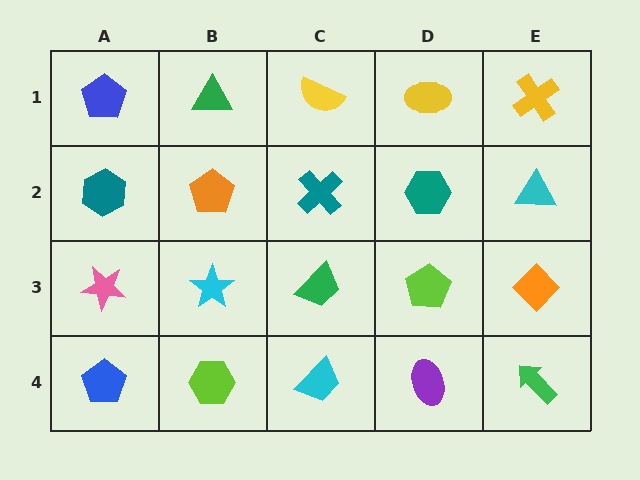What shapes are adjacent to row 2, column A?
A blue pentagon (row 1, column A), a pink star (row 3, column A), an orange pentagon (row 2, column B).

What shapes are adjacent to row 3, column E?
A cyan triangle (row 2, column E), a green arrow (row 4, column E), a lime pentagon (row 3, column D).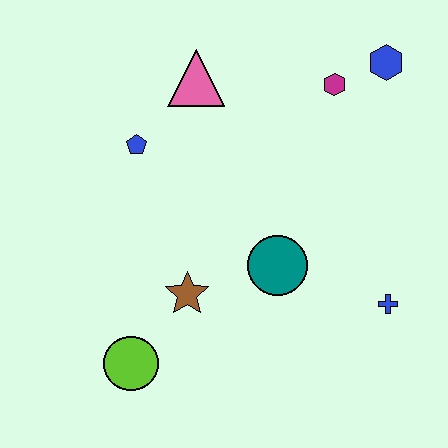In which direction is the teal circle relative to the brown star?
The teal circle is to the right of the brown star.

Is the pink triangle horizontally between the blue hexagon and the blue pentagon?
Yes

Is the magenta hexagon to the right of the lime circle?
Yes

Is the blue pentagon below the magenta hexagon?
Yes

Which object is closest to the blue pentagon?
The pink triangle is closest to the blue pentagon.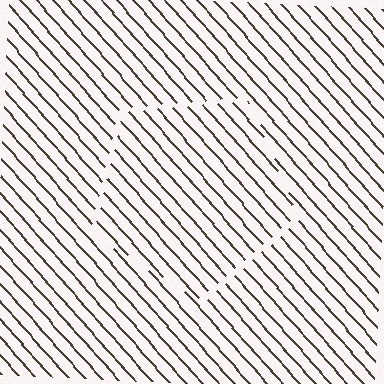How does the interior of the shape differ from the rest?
The interior of the shape contains the same grating, shifted by half a period — the contour is defined by the phase discontinuity where line-ends from the inner and outer gratings abut.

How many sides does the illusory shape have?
5 sides — the line-ends trace a pentagon.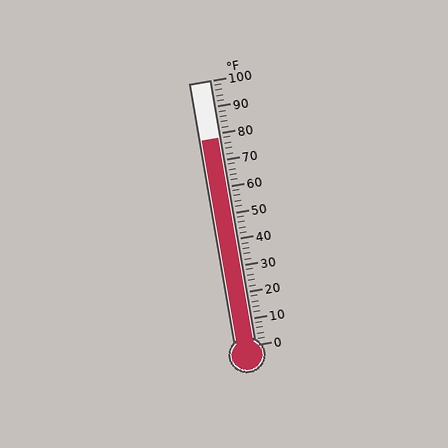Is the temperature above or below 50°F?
The temperature is above 50°F.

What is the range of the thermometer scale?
The thermometer scale ranges from 0°F to 100°F.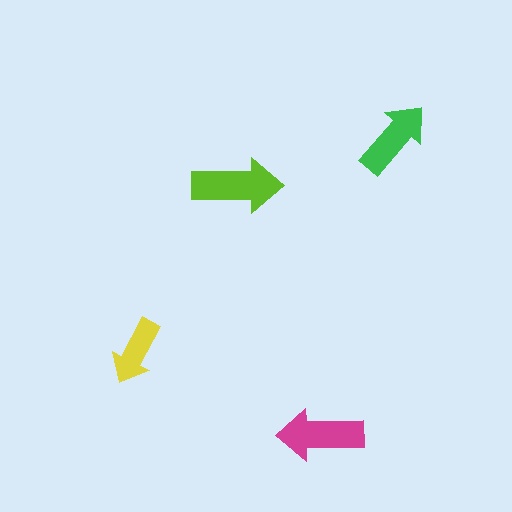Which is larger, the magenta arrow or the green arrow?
The magenta one.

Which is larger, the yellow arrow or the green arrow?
The green one.